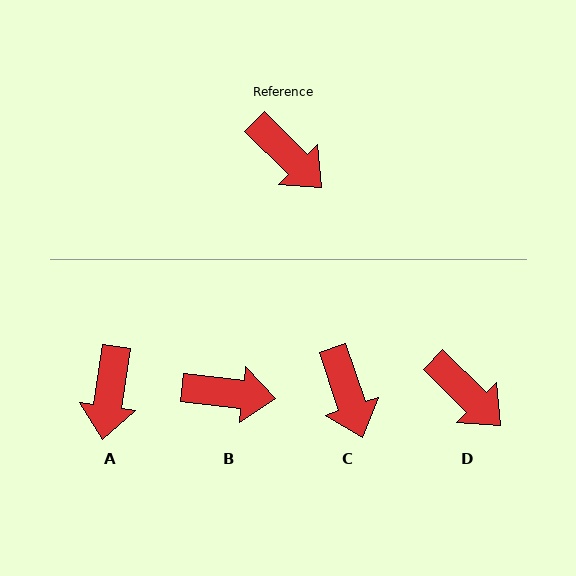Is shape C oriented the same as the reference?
No, it is off by about 27 degrees.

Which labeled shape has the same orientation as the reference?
D.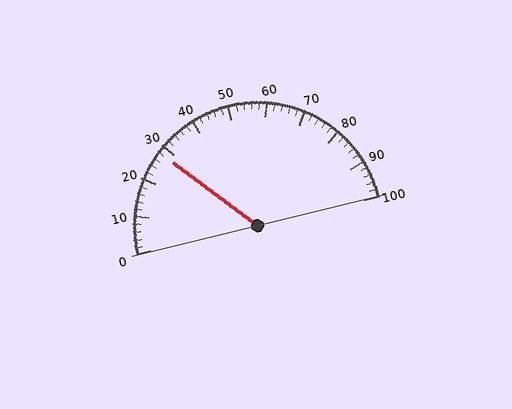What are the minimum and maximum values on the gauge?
The gauge ranges from 0 to 100.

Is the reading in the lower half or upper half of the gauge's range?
The reading is in the lower half of the range (0 to 100).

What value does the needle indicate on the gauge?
The needle indicates approximately 28.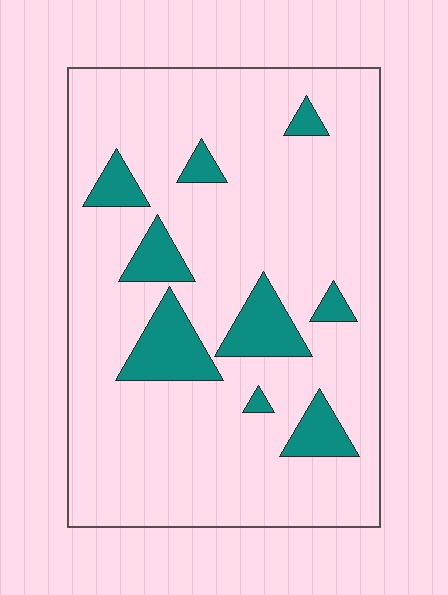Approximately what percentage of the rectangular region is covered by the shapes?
Approximately 15%.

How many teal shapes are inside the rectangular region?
9.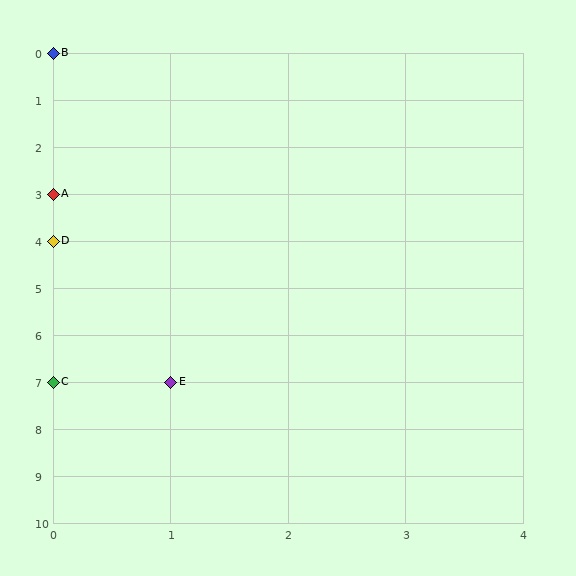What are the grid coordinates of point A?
Point A is at grid coordinates (0, 3).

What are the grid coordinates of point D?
Point D is at grid coordinates (0, 4).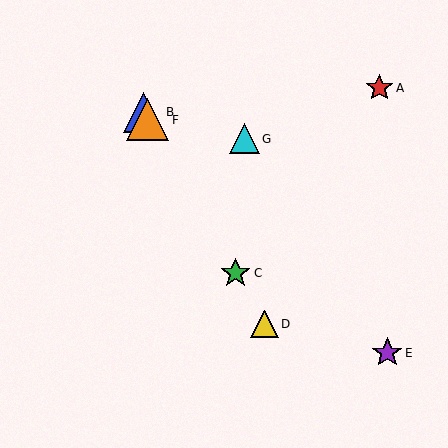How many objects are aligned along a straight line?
4 objects (B, C, D, F) are aligned along a straight line.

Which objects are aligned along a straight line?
Objects B, C, D, F are aligned along a straight line.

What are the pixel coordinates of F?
Object F is at (148, 120).